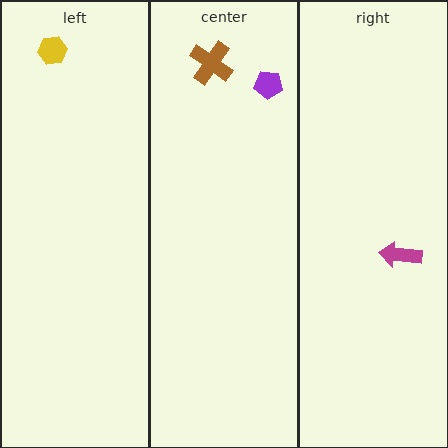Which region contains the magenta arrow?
The right region.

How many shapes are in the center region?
2.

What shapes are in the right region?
The magenta arrow.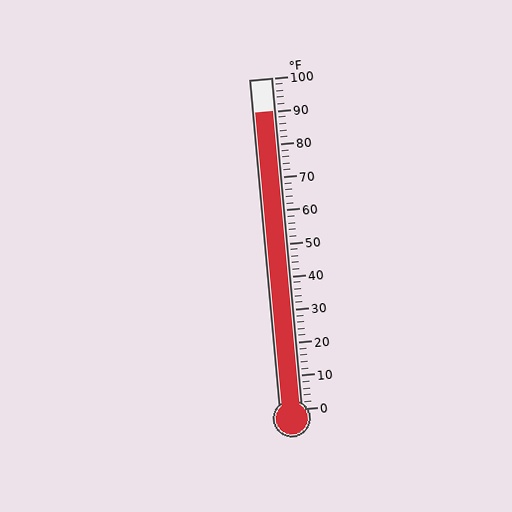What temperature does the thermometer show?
The thermometer shows approximately 90°F.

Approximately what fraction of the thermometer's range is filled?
The thermometer is filled to approximately 90% of its range.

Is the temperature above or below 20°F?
The temperature is above 20°F.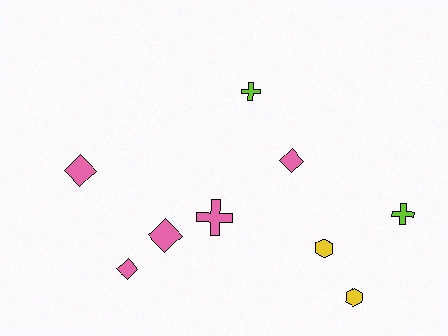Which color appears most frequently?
Pink, with 5 objects.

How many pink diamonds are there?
There are 4 pink diamonds.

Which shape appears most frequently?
Diamond, with 4 objects.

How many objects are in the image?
There are 9 objects.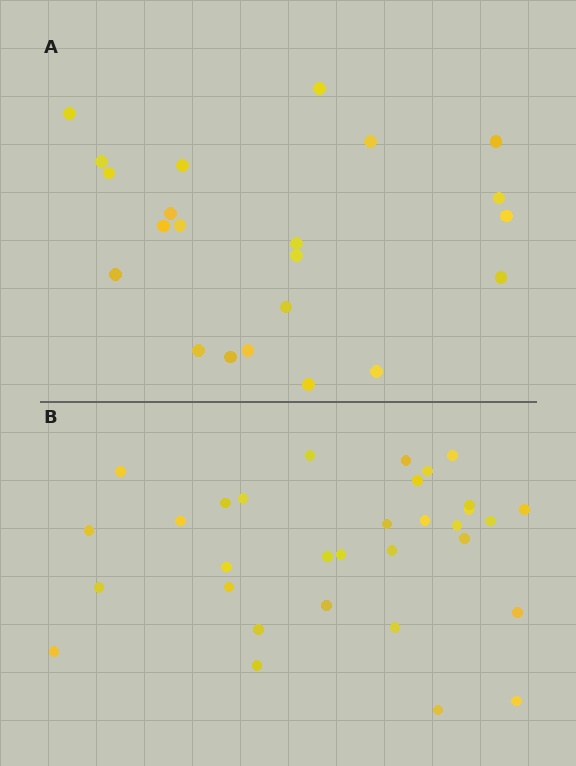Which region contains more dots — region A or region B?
Region B (the bottom region) has more dots.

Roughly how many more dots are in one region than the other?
Region B has roughly 10 or so more dots than region A.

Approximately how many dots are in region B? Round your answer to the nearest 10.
About 30 dots. (The exact count is 32, which rounds to 30.)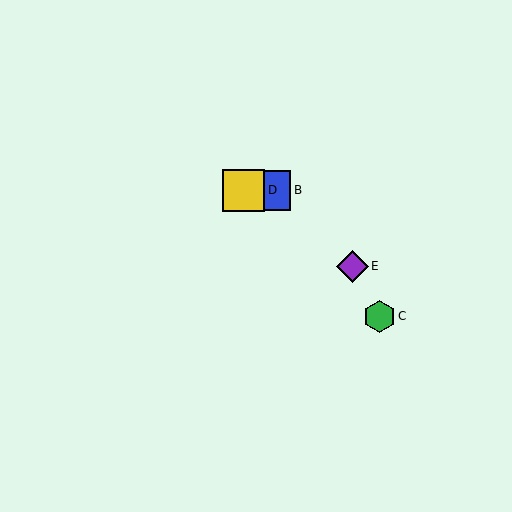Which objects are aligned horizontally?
Objects A, B, D are aligned horizontally.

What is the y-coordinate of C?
Object C is at y≈316.